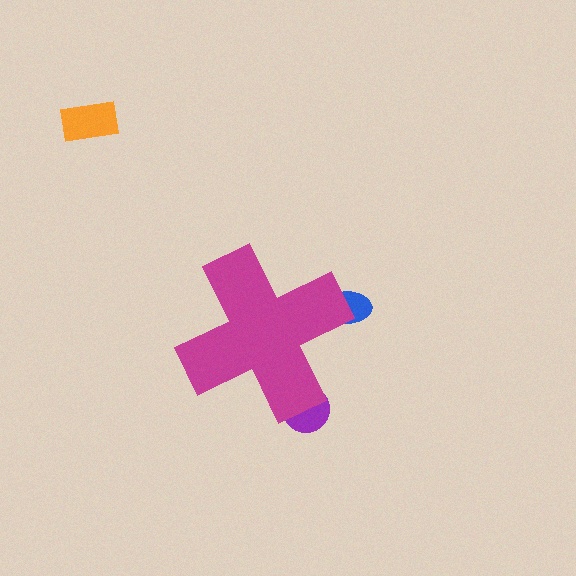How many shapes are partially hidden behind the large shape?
2 shapes are partially hidden.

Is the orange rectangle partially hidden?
No, the orange rectangle is fully visible.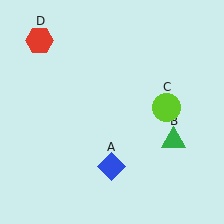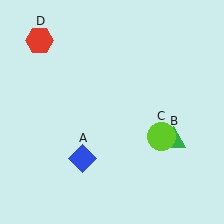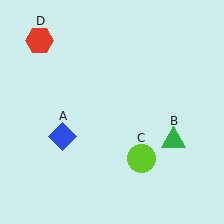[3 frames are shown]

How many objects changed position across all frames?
2 objects changed position: blue diamond (object A), lime circle (object C).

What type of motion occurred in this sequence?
The blue diamond (object A), lime circle (object C) rotated clockwise around the center of the scene.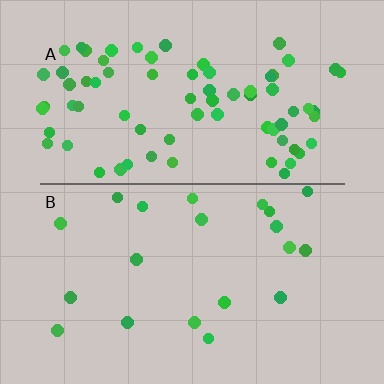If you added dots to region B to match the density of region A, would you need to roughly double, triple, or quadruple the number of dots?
Approximately quadruple.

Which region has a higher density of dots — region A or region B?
A (the top).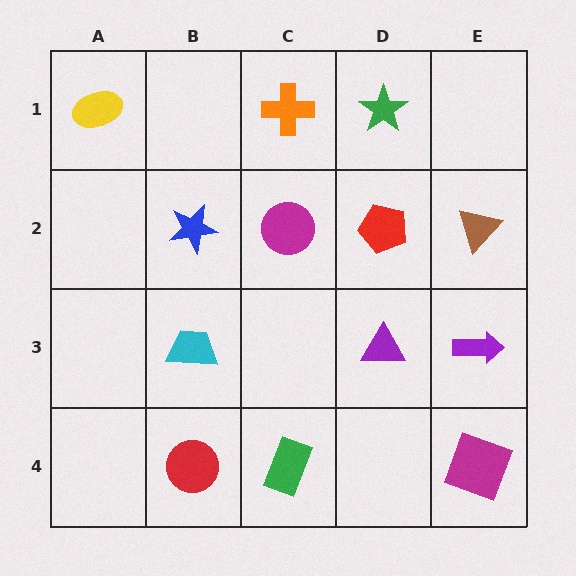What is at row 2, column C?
A magenta circle.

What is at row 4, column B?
A red circle.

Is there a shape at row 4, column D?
No, that cell is empty.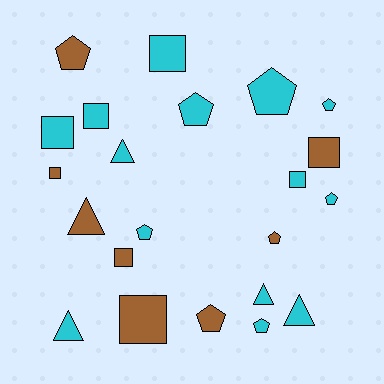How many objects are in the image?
There are 22 objects.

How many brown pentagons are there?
There are 3 brown pentagons.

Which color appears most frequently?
Cyan, with 14 objects.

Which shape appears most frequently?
Pentagon, with 9 objects.